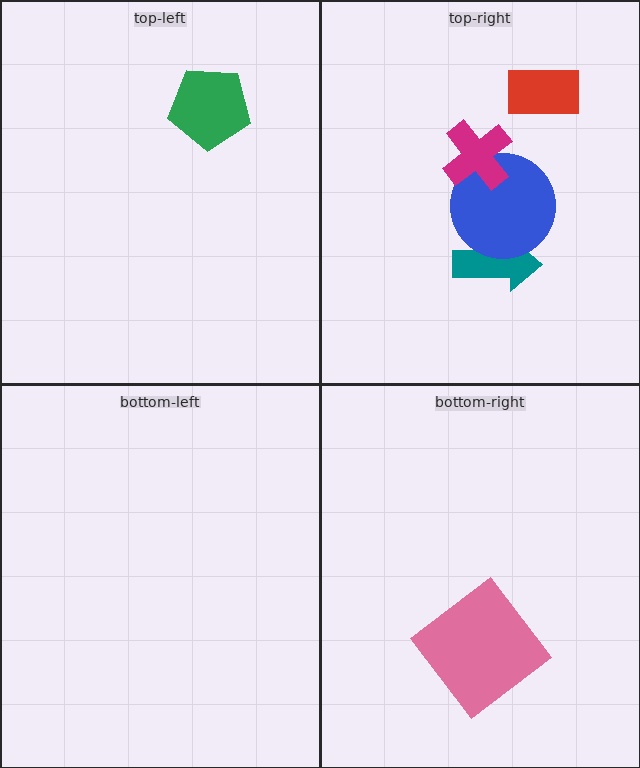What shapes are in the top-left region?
The green pentagon.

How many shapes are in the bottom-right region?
1.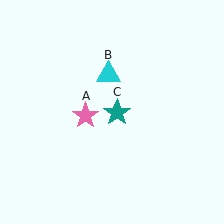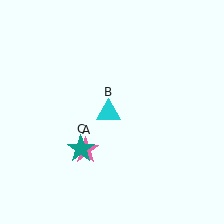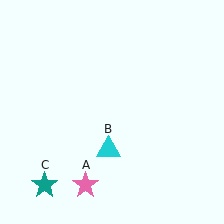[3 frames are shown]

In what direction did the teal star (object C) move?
The teal star (object C) moved down and to the left.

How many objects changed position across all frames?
3 objects changed position: pink star (object A), cyan triangle (object B), teal star (object C).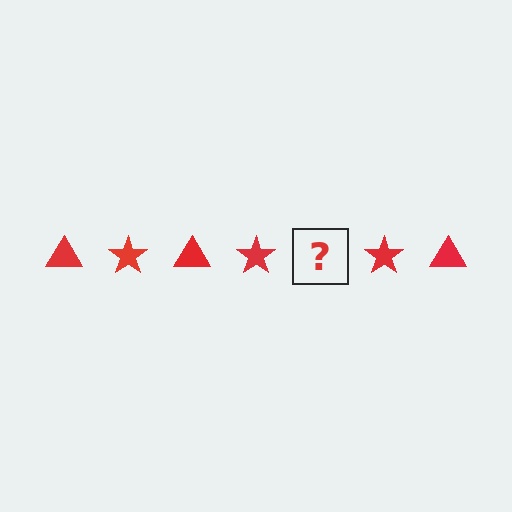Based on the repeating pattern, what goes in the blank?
The blank should be a red triangle.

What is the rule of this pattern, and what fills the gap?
The rule is that the pattern cycles through triangle, star shapes in red. The gap should be filled with a red triangle.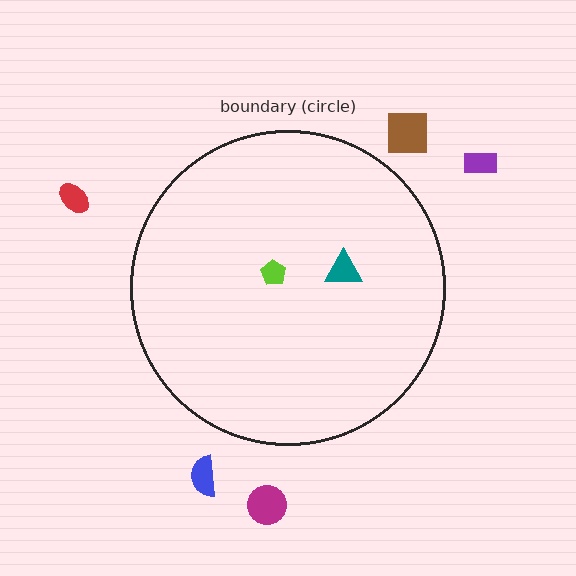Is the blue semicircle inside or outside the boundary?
Outside.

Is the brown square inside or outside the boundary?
Outside.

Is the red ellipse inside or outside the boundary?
Outside.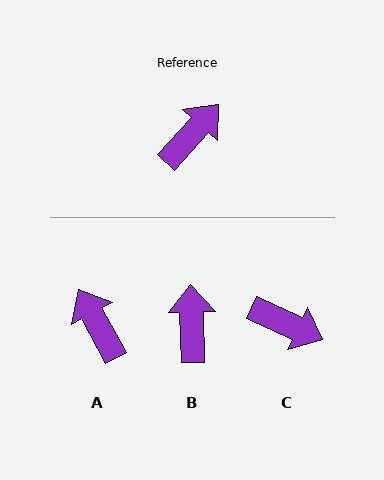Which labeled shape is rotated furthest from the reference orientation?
C, about 72 degrees away.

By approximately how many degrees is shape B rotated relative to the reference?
Approximately 44 degrees counter-clockwise.